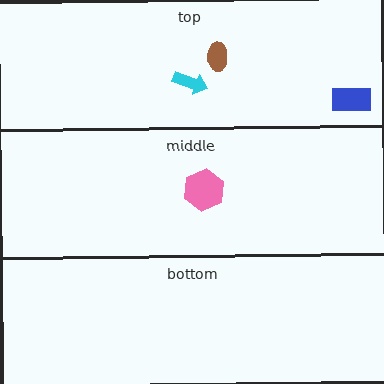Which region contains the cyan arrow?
The top region.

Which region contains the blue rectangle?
The top region.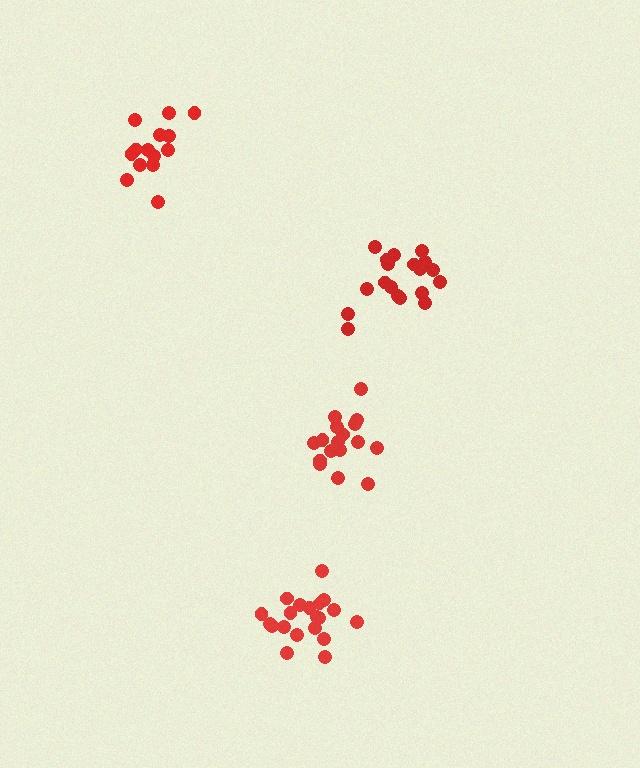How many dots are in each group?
Group 1: 17 dots, Group 2: 19 dots, Group 3: 20 dots, Group 4: 15 dots (71 total).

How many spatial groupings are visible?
There are 4 spatial groupings.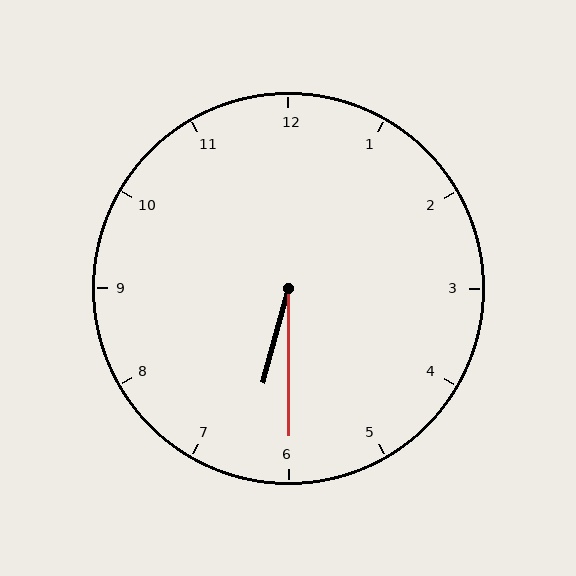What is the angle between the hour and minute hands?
Approximately 15 degrees.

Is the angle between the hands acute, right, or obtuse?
It is acute.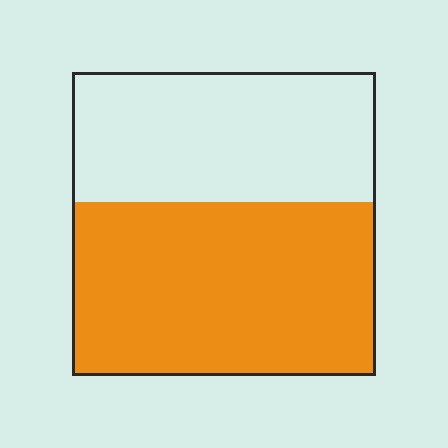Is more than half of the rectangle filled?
Yes.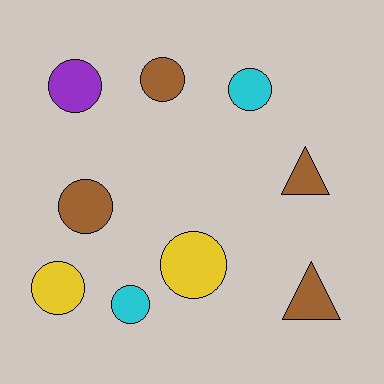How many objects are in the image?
There are 9 objects.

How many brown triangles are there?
There are 2 brown triangles.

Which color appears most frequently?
Brown, with 4 objects.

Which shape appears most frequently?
Circle, with 7 objects.